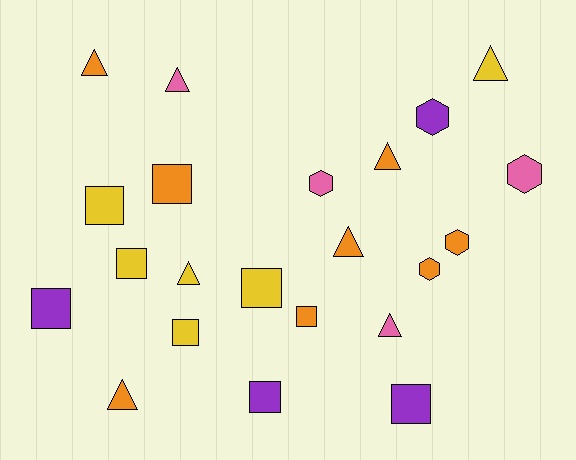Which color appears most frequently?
Orange, with 8 objects.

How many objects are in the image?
There are 22 objects.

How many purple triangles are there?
There are no purple triangles.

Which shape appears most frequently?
Square, with 9 objects.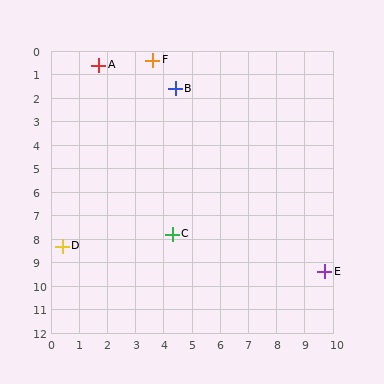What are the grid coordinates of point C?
Point C is at approximately (4.3, 7.8).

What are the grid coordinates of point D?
Point D is at approximately (0.4, 8.3).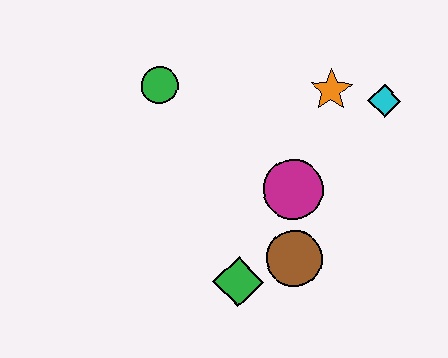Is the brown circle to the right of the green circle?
Yes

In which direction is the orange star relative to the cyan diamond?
The orange star is to the left of the cyan diamond.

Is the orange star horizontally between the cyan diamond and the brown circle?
Yes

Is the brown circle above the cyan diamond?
No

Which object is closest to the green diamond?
The brown circle is closest to the green diamond.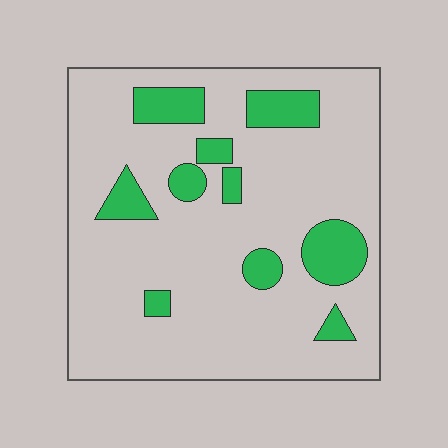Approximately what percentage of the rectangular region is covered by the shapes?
Approximately 15%.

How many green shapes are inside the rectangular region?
10.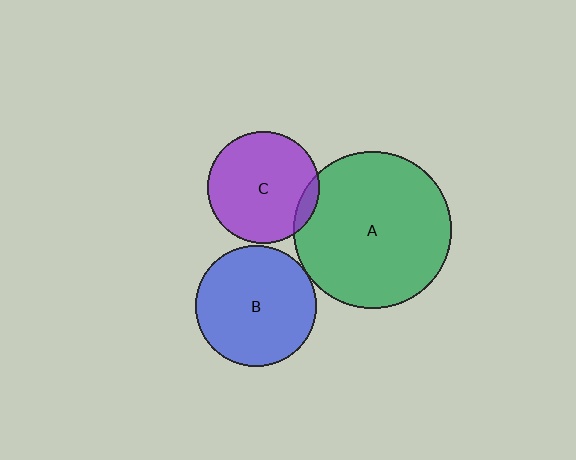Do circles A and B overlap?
Yes.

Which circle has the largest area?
Circle A (green).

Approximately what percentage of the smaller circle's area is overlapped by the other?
Approximately 5%.